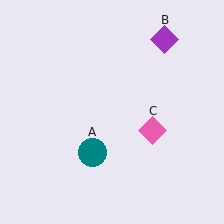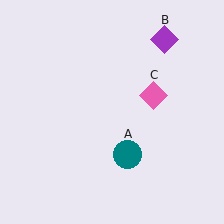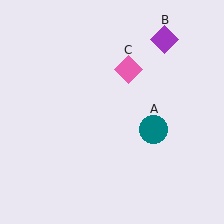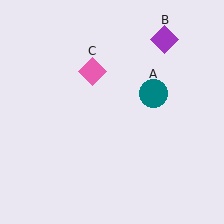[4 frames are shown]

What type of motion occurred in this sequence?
The teal circle (object A), pink diamond (object C) rotated counterclockwise around the center of the scene.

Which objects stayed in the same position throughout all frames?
Purple diamond (object B) remained stationary.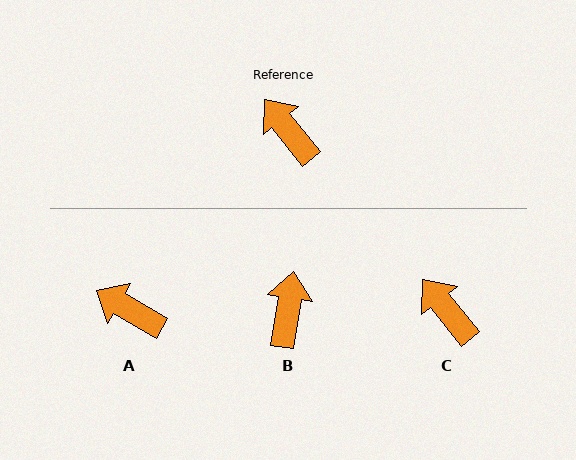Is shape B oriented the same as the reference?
No, it is off by about 47 degrees.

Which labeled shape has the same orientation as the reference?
C.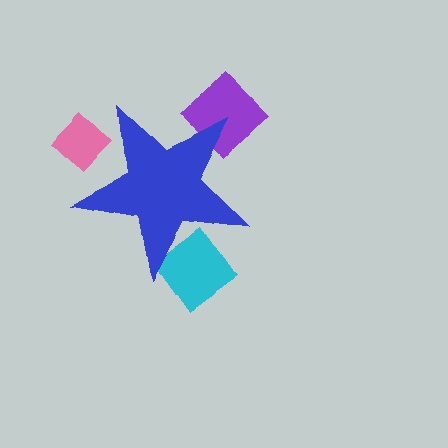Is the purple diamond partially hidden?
Yes, the purple diamond is partially hidden behind the blue star.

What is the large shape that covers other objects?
A blue star.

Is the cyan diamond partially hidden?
Yes, the cyan diamond is partially hidden behind the blue star.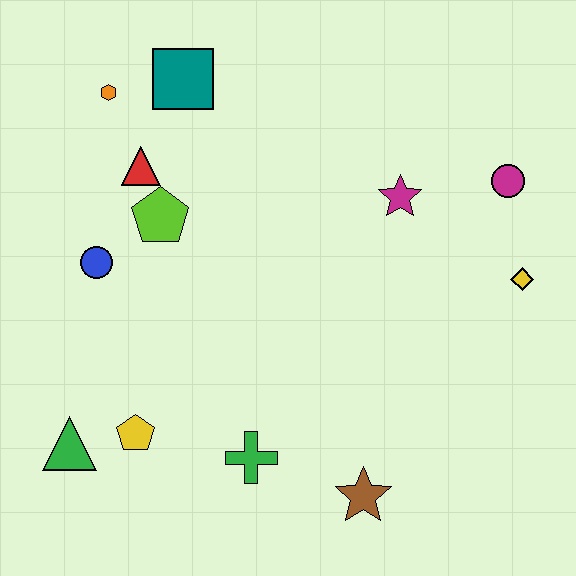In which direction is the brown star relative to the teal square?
The brown star is below the teal square.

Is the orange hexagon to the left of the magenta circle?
Yes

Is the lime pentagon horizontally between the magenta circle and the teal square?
No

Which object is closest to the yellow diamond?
The magenta circle is closest to the yellow diamond.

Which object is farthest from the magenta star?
The green triangle is farthest from the magenta star.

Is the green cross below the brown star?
No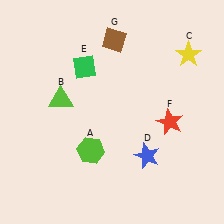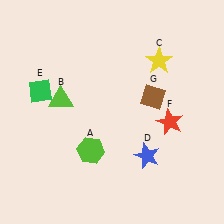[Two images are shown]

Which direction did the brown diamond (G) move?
The brown diamond (G) moved down.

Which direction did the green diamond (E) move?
The green diamond (E) moved left.